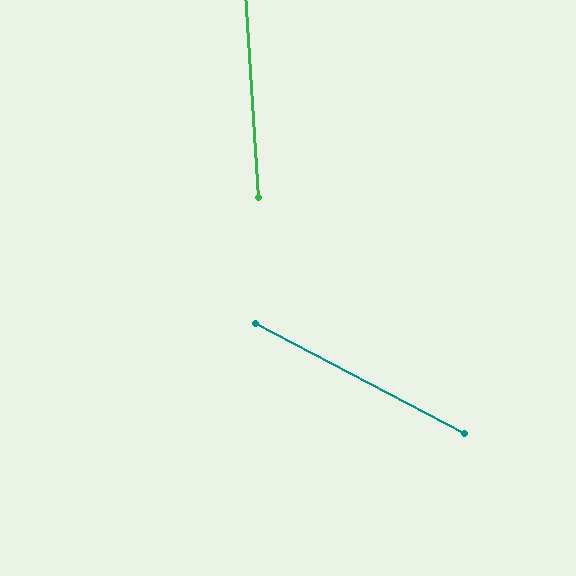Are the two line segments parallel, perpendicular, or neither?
Neither parallel nor perpendicular — they differ by about 58°.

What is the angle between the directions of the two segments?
Approximately 58 degrees.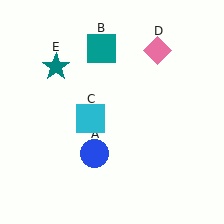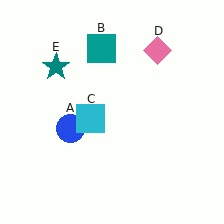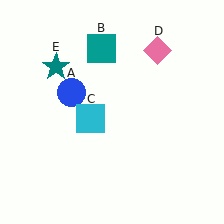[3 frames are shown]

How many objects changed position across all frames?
1 object changed position: blue circle (object A).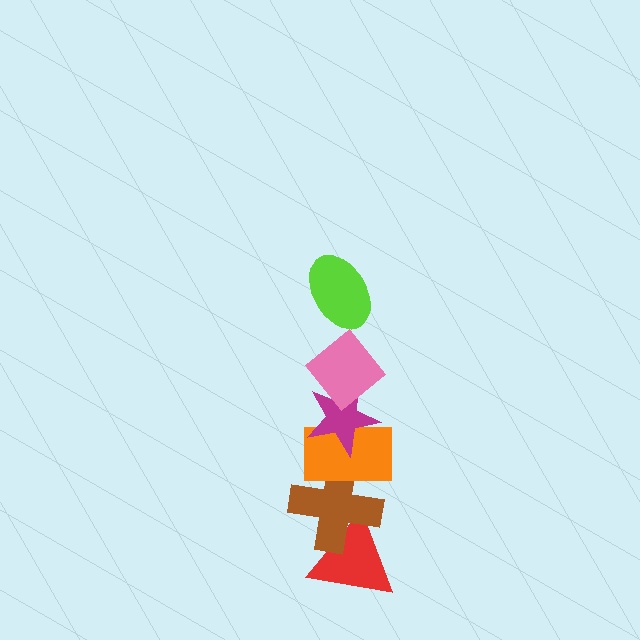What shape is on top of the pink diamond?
The lime ellipse is on top of the pink diamond.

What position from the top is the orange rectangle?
The orange rectangle is 4th from the top.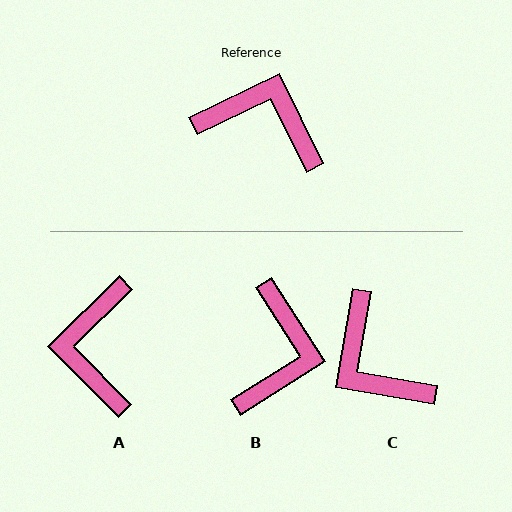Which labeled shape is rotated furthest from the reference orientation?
C, about 144 degrees away.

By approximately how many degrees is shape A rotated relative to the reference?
Approximately 109 degrees counter-clockwise.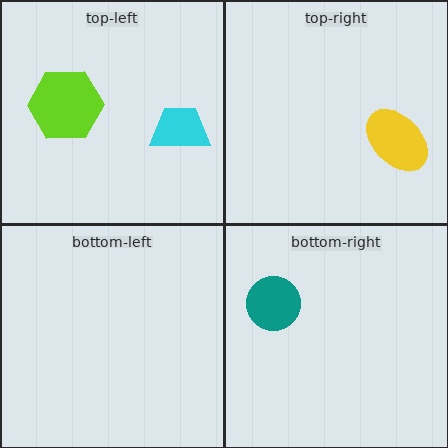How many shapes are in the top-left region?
2.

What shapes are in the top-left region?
The cyan trapezoid, the lime hexagon.